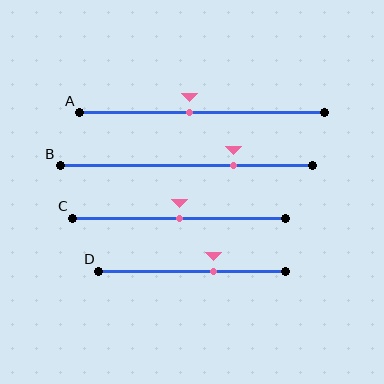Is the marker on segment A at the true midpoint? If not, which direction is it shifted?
No, the marker on segment A is shifted to the left by about 5% of the segment length.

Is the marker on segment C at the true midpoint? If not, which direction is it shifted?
Yes, the marker on segment C is at the true midpoint.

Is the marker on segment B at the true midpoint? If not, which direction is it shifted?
No, the marker on segment B is shifted to the right by about 19% of the segment length.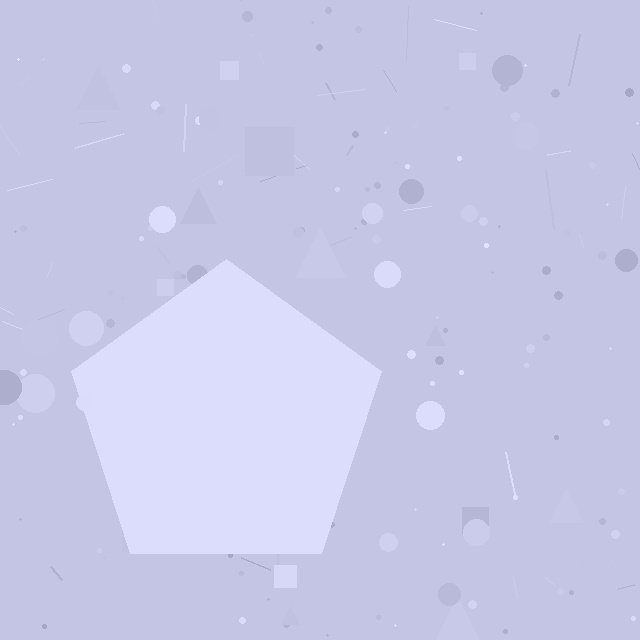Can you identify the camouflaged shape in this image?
The camouflaged shape is a pentagon.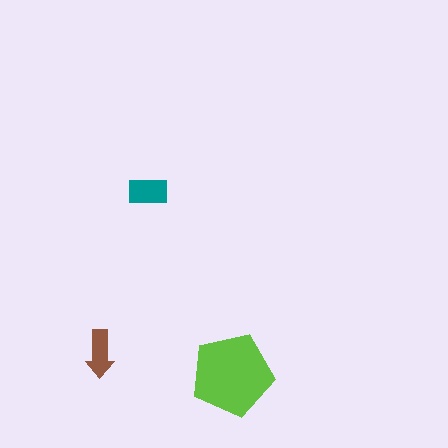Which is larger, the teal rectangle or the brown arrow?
The teal rectangle.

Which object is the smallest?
The brown arrow.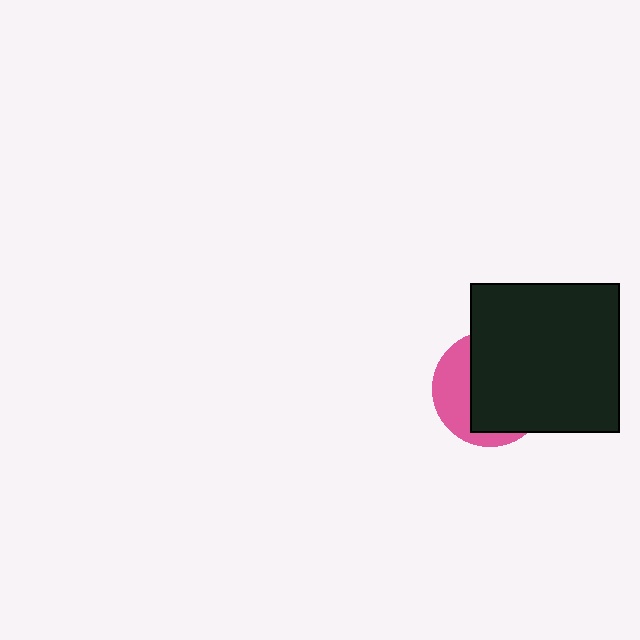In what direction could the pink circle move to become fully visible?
The pink circle could move left. That would shift it out from behind the black square entirely.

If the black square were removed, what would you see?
You would see the complete pink circle.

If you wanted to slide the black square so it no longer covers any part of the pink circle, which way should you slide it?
Slide it right — that is the most direct way to separate the two shapes.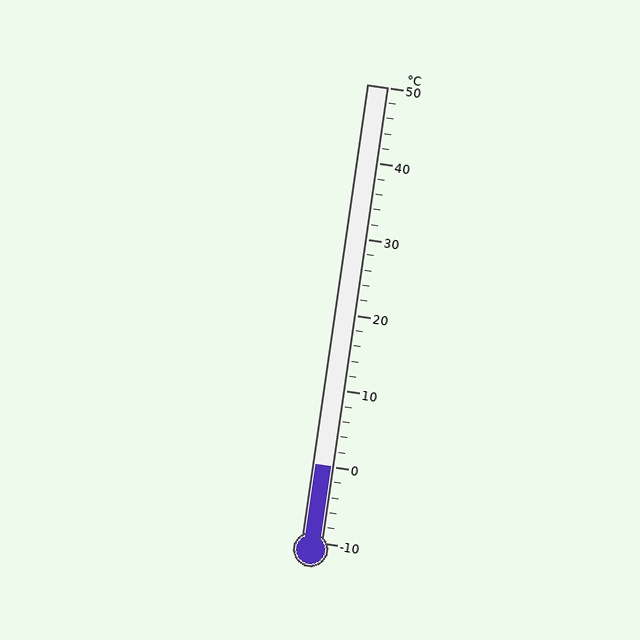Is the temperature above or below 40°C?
The temperature is below 40°C.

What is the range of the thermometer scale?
The thermometer scale ranges from -10°C to 50°C.